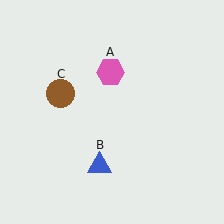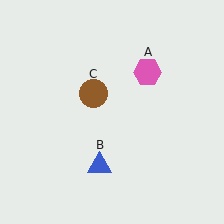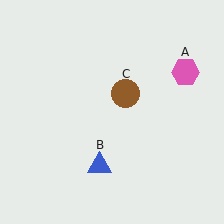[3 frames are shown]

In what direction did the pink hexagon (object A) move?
The pink hexagon (object A) moved right.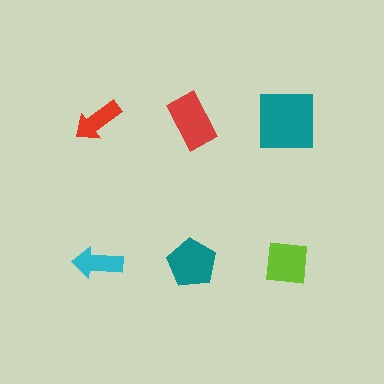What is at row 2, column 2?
A teal pentagon.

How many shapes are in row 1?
3 shapes.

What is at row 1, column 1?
A red arrow.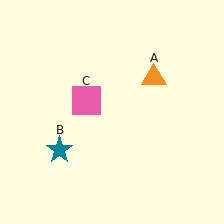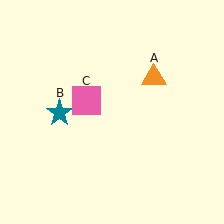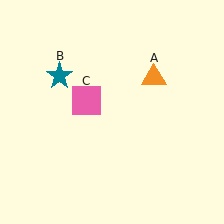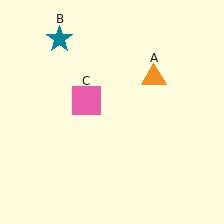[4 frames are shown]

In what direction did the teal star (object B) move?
The teal star (object B) moved up.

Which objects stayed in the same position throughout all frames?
Orange triangle (object A) and pink square (object C) remained stationary.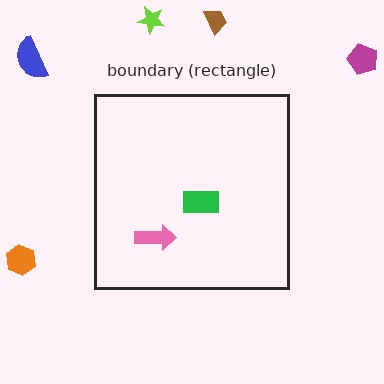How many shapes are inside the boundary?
2 inside, 5 outside.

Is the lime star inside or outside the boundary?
Outside.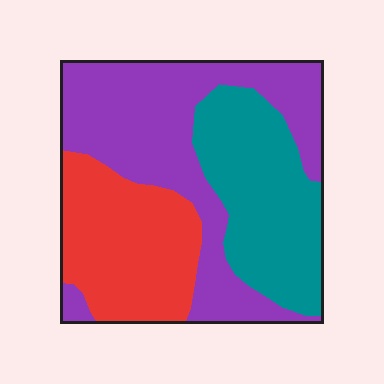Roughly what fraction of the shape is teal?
Teal covers about 30% of the shape.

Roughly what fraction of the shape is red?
Red takes up about one quarter (1/4) of the shape.